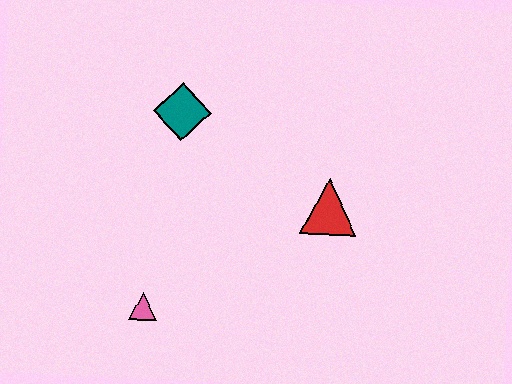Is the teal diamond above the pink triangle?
Yes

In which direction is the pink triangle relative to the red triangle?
The pink triangle is to the left of the red triangle.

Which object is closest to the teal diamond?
The red triangle is closest to the teal diamond.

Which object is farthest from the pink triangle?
The red triangle is farthest from the pink triangle.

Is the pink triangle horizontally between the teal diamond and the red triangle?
No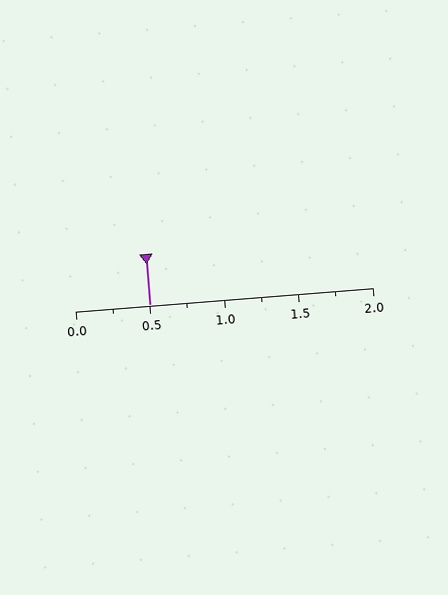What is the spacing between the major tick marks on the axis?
The major ticks are spaced 0.5 apart.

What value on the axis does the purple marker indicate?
The marker indicates approximately 0.5.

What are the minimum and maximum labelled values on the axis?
The axis runs from 0.0 to 2.0.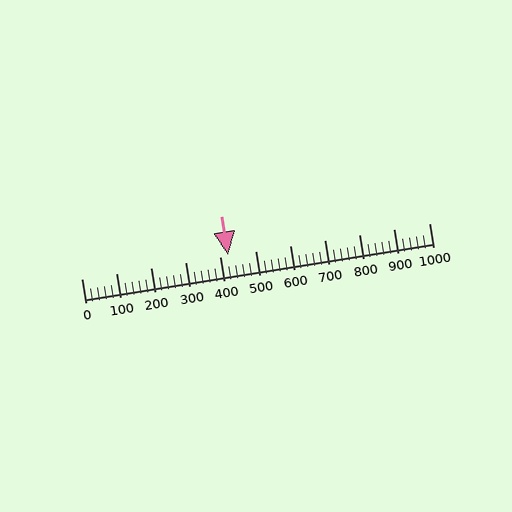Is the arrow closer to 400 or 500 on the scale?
The arrow is closer to 400.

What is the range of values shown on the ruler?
The ruler shows values from 0 to 1000.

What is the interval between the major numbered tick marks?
The major tick marks are spaced 100 units apart.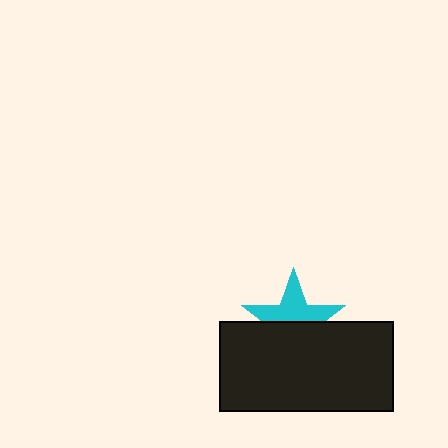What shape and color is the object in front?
The object in front is a black rectangle.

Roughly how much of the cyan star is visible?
About half of it is visible (roughly 52%).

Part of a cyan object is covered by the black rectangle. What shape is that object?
It is a star.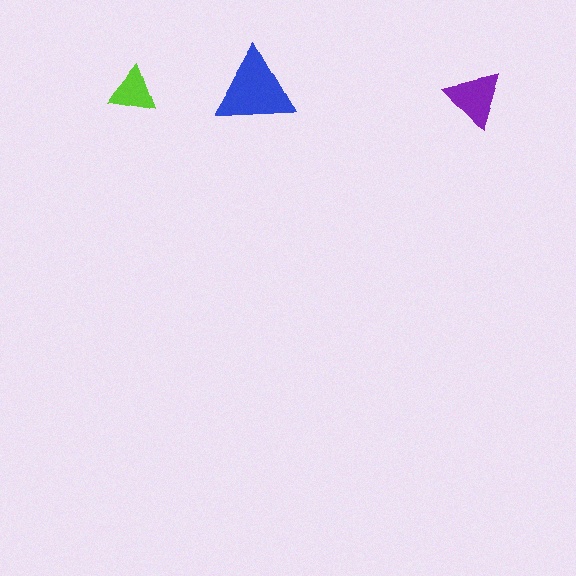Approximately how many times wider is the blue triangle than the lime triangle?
About 1.5 times wider.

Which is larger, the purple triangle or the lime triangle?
The purple one.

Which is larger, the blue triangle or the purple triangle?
The blue one.